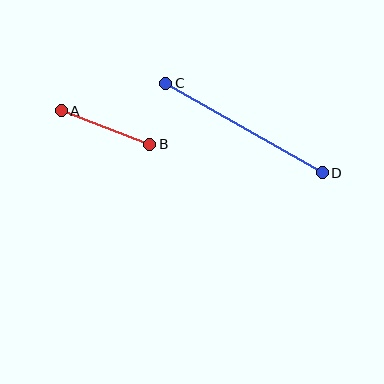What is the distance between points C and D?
The distance is approximately 180 pixels.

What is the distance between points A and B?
The distance is approximately 95 pixels.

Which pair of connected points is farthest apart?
Points C and D are farthest apart.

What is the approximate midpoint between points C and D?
The midpoint is at approximately (244, 128) pixels.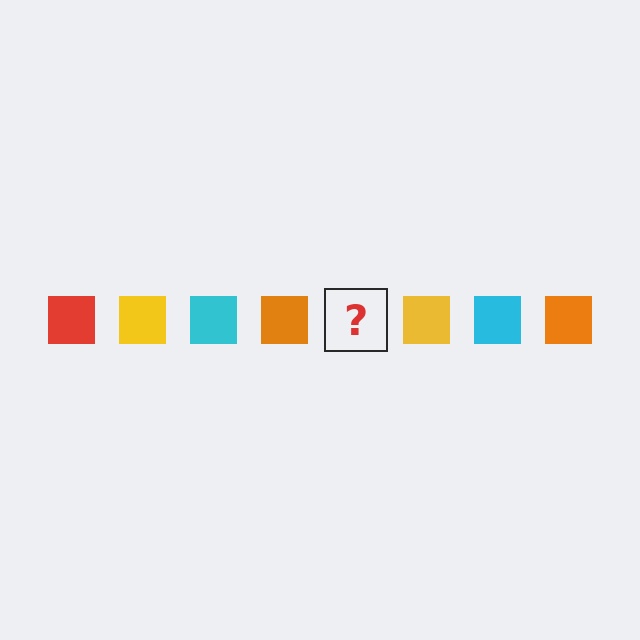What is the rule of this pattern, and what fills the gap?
The rule is that the pattern cycles through red, yellow, cyan, orange squares. The gap should be filled with a red square.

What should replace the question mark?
The question mark should be replaced with a red square.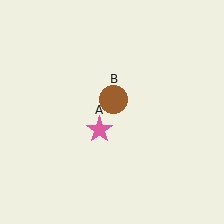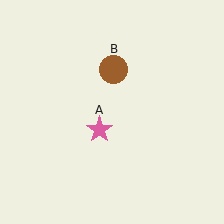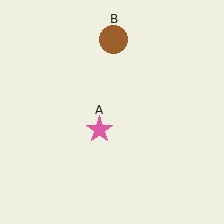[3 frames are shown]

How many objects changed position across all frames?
1 object changed position: brown circle (object B).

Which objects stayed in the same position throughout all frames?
Pink star (object A) remained stationary.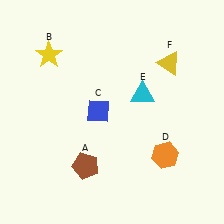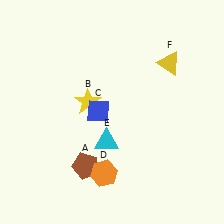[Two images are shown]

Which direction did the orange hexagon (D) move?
The orange hexagon (D) moved left.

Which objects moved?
The objects that moved are: the yellow star (B), the orange hexagon (D), the cyan triangle (E).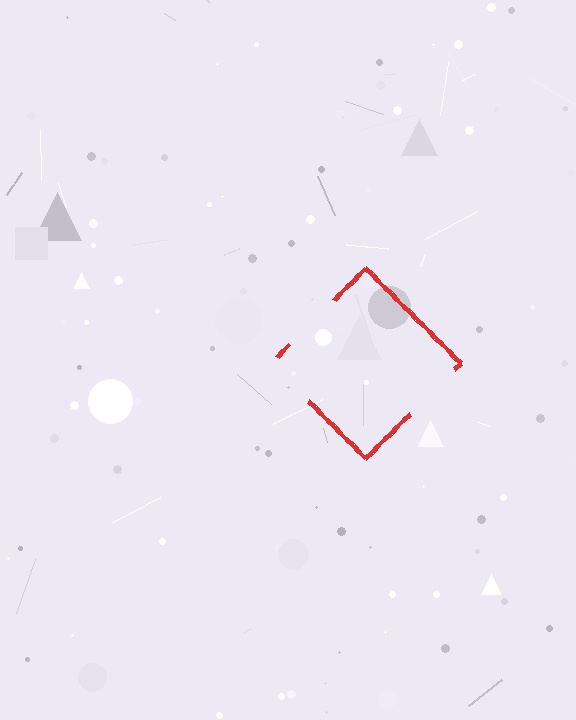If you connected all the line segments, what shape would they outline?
They would outline a diamond.